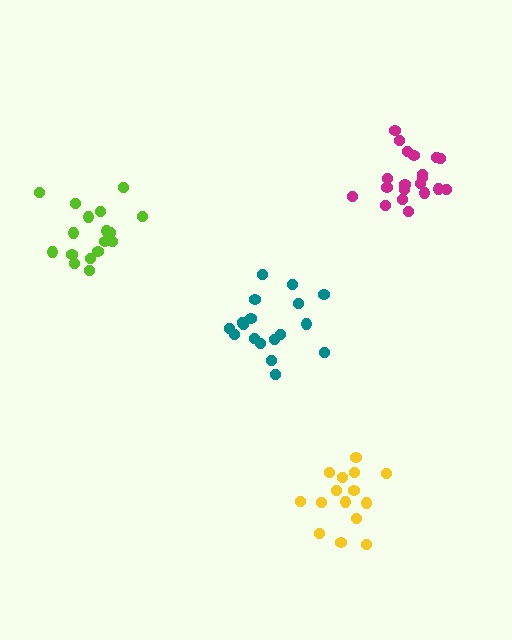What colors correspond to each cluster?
The clusters are colored: magenta, yellow, lime, teal.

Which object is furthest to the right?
The magenta cluster is rightmost.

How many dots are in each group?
Group 1: 20 dots, Group 2: 15 dots, Group 3: 17 dots, Group 4: 18 dots (70 total).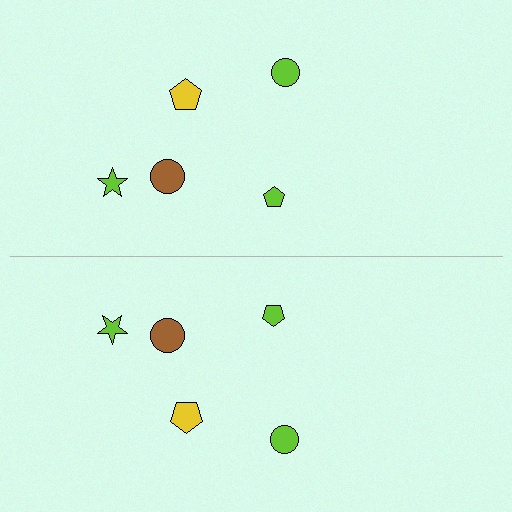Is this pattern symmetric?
Yes, this pattern has bilateral (reflection) symmetry.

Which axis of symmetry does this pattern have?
The pattern has a horizontal axis of symmetry running through the center of the image.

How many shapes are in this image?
There are 10 shapes in this image.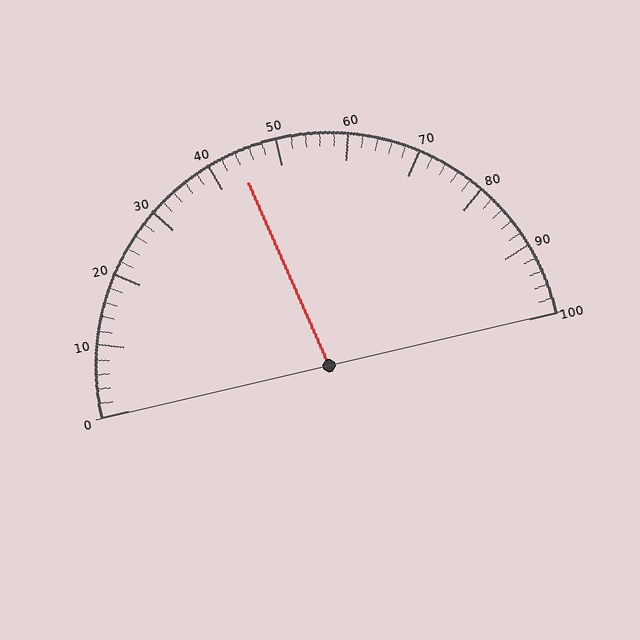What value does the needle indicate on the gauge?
The needle indicates approximately 44.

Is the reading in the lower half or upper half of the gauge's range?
The reading is in the lower half of the range (0 to 100).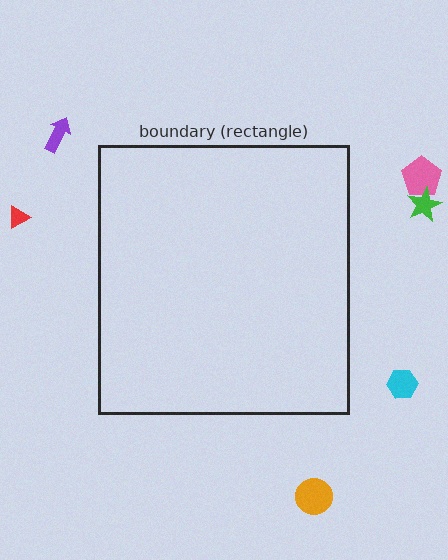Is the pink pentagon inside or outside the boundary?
Outside.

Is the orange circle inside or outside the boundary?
Outside.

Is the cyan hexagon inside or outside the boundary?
Outside.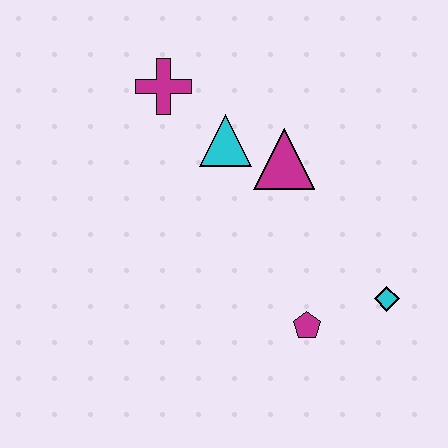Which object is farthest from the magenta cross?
The cyan diamond is farthest from the magenta cross.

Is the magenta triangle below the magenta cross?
Yes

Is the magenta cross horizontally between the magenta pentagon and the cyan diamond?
No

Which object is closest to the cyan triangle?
The magenta triangle is closest to the cyan triangle.